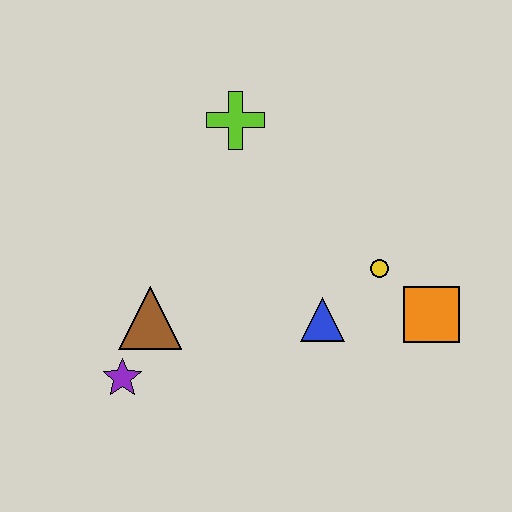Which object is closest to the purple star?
The brown triangle is closest to the purple star.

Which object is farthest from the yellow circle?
The purple star is farthest from the yellow circle.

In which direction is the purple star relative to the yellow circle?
The purple star is to the left of the yellow circle.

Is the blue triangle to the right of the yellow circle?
No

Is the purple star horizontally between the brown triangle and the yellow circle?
No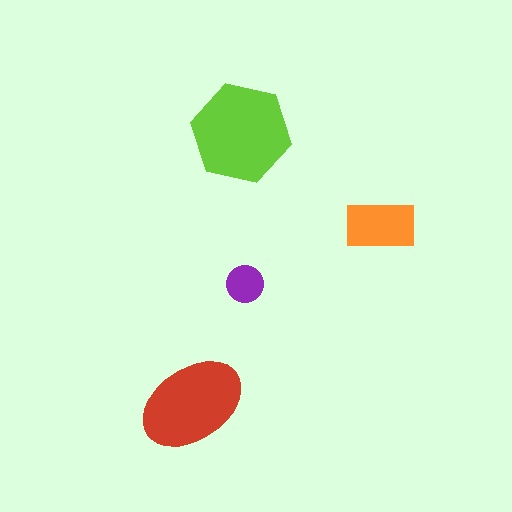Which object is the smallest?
The purple circle.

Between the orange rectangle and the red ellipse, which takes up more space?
The red ellipse.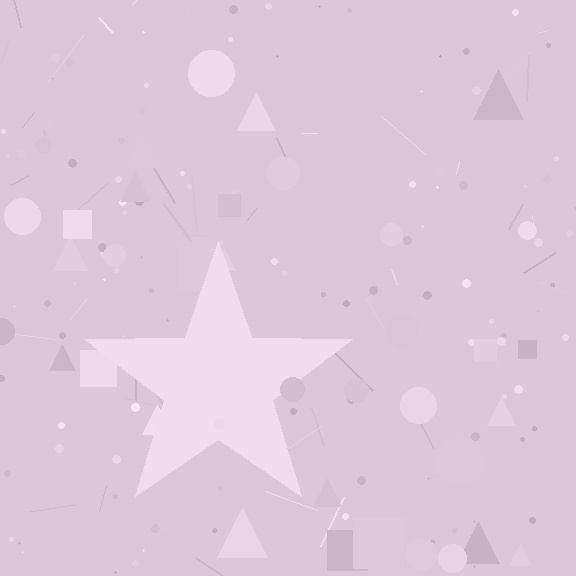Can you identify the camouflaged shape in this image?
The camouflaged shape is a star.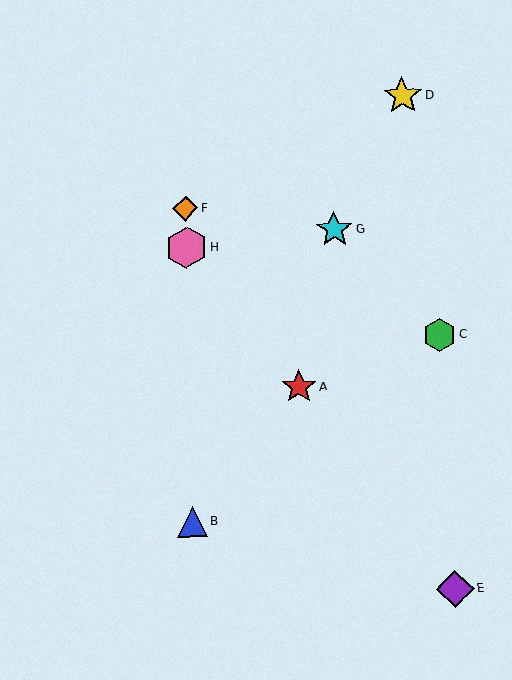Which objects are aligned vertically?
Objects B, F, H are aligned vertically.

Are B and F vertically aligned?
Yes, both are at x≈192.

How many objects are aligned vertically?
3 objects (B, F, H) are aligned vertically.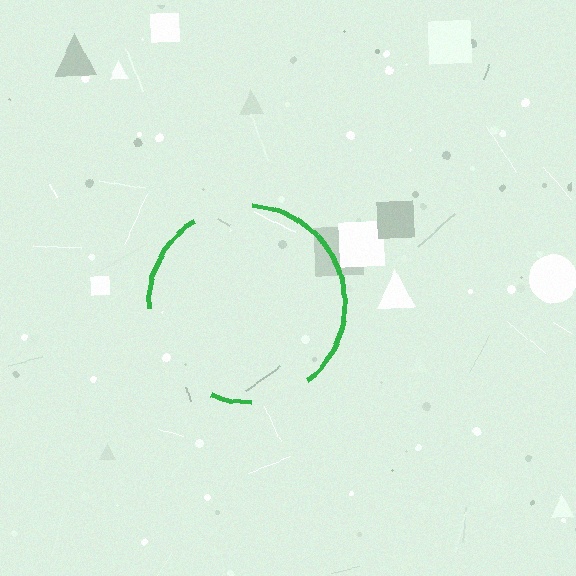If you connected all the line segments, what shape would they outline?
They would outline a circle.